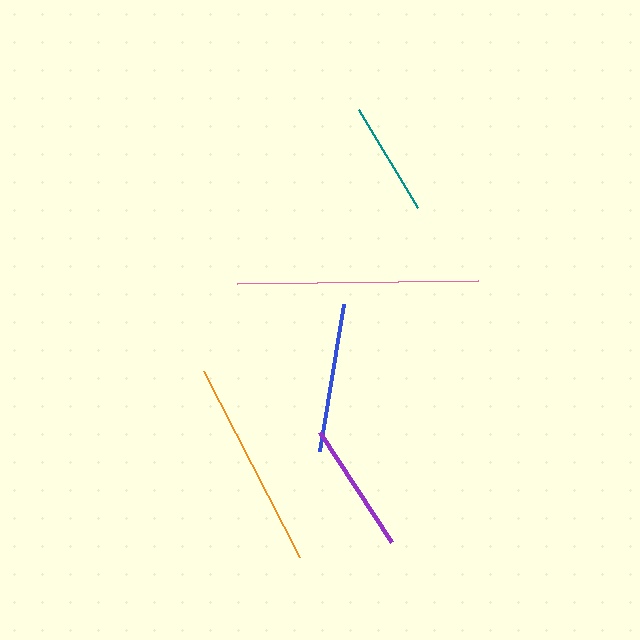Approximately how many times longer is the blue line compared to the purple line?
The blue line is approximately 1.1 times the length of the purple line.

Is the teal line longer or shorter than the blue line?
The blue line is longer than the teal line.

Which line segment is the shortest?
The teal line is the shortest at approximately 115 pixels.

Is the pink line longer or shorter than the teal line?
The pink line is longer than the teal line.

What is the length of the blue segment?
The blue segment is approximately 150 pixels long.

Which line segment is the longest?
The pink line is the longest at approximately 241 pixels.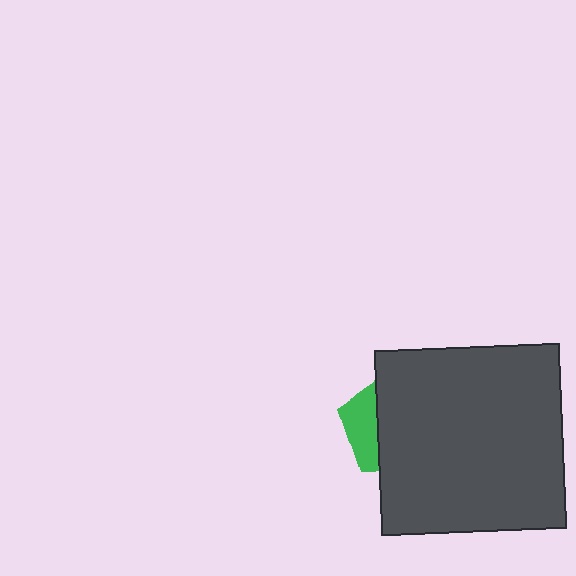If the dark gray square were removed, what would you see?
You would see the complete green pentagon.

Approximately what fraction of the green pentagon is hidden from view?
Roughly 68% of the green pentagon is hidden behind the dark gray square.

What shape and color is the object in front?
The object in front is a dark gray square.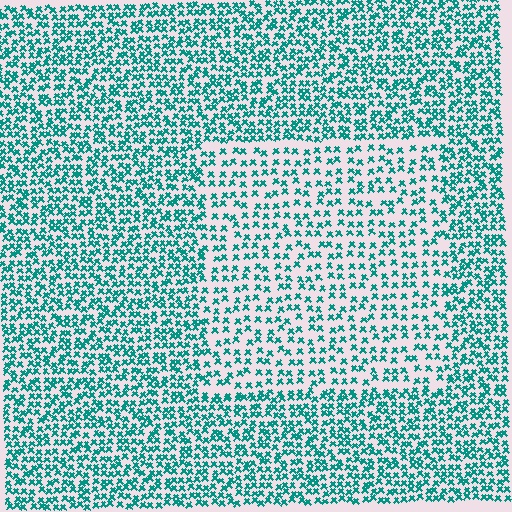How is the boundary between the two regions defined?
The boundary is defined by a change in element density (approximately 1.8x ratio). All elements are the same color, size, and shape.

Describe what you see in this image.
The image contains small teal elements arranged at two different densities. A rectangle-shaped region is visible where the elements are less densely packed than the surrounding area.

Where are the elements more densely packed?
The elements are more densely packed outside the rectangle boundary.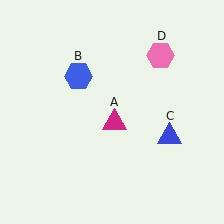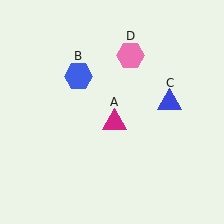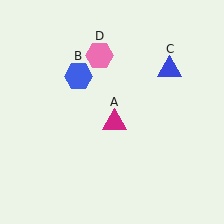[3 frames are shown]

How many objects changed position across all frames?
2 objects changed position: blue triangle (object C), pink hexagon (object D).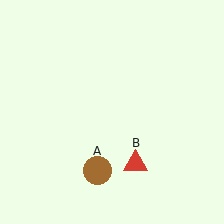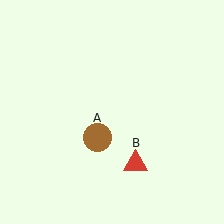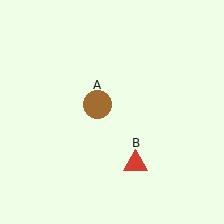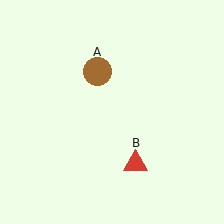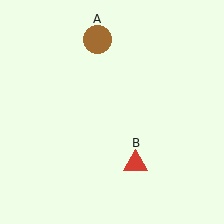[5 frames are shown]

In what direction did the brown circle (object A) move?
The brown circle (object A) moved up.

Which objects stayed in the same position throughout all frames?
Red triangle (object B) remained stationary.